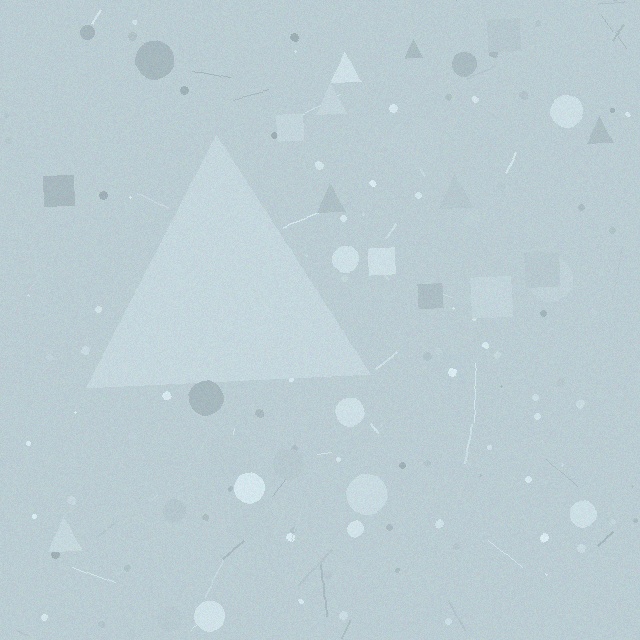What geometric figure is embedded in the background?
A triangle is embedded in the background.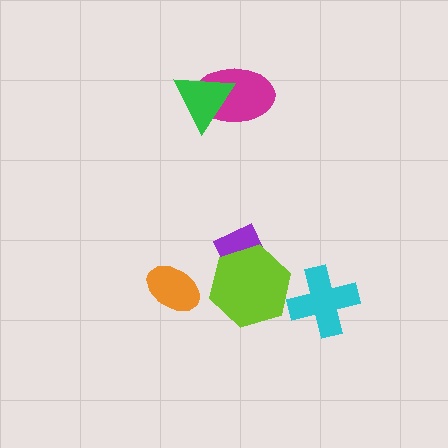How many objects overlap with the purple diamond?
1 object overlaps with the purple diamond.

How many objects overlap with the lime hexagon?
1 object overlaps with the lime hexagon.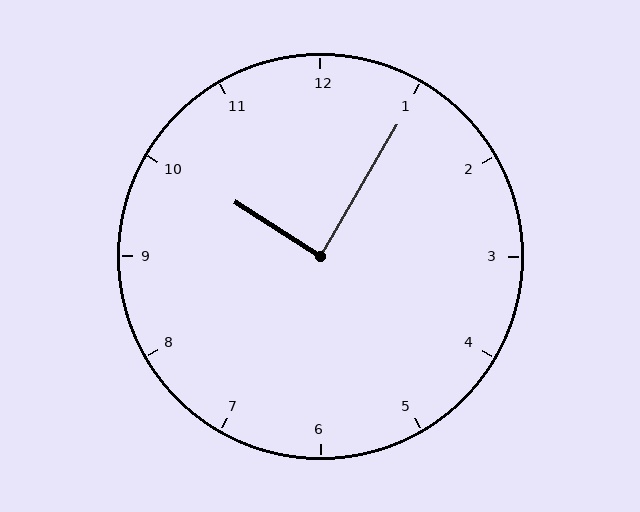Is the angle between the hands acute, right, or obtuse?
It is right.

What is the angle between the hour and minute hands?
Approximately 88 degrees.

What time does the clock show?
10:05.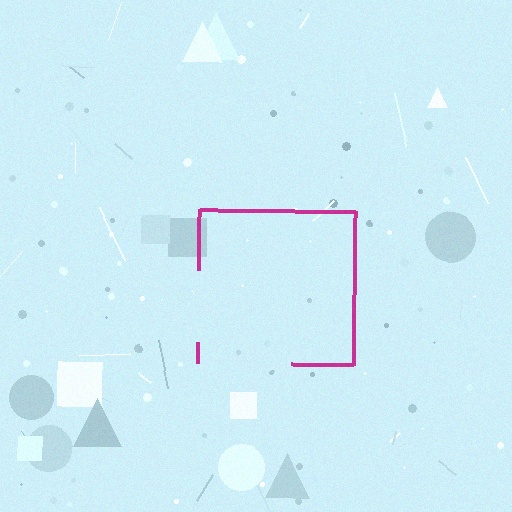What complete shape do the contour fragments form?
The contour fragments form a square.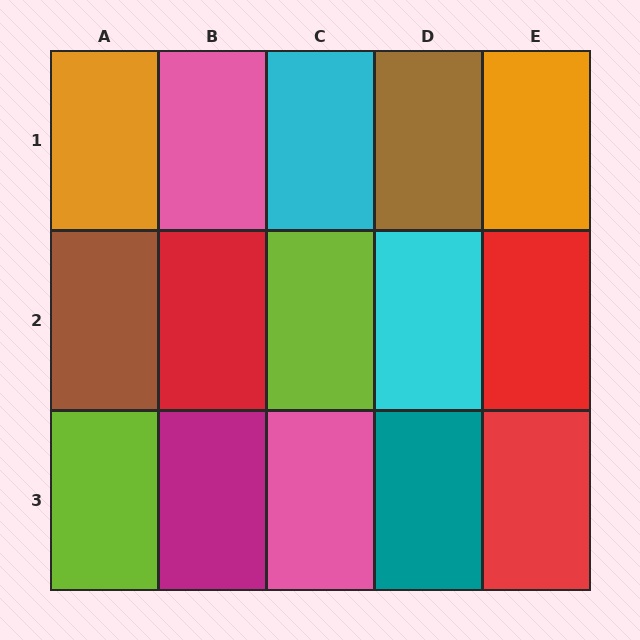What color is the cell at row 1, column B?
Pink.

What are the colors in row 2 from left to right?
Brown, red, lime, cyan, red.